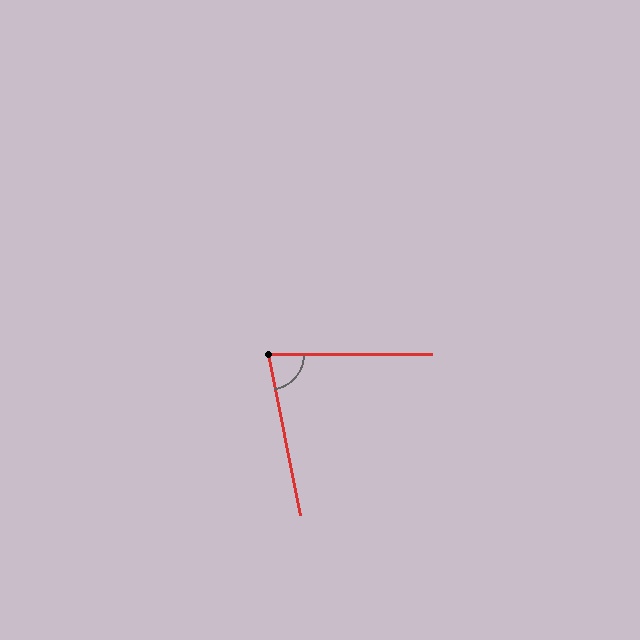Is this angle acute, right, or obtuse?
It is acute.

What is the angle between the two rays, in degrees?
Approximately 78 degrees.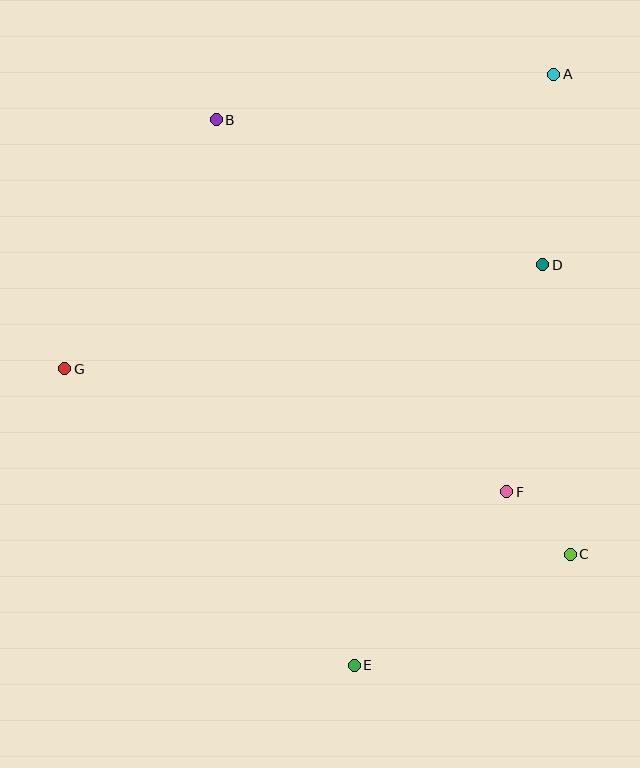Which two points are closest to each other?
Points C and F are closest to each other.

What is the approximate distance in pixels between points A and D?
The distance between A and D is approximately 191 pixels.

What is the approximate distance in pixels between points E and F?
The distance between E and F is approximately 231 pixels.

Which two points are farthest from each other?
Points A and E are farthest from each other.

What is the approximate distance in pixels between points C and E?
The distance between C and E is approximately 243 pixels.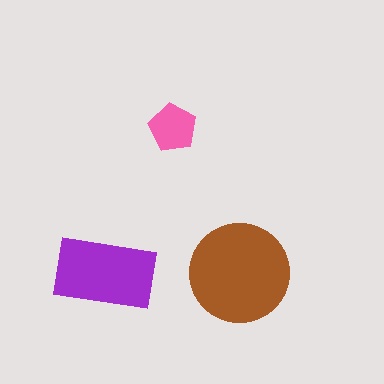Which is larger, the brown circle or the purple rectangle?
The brown circle.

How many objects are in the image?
There are 3 objects in the image.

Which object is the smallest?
The pink pentagon.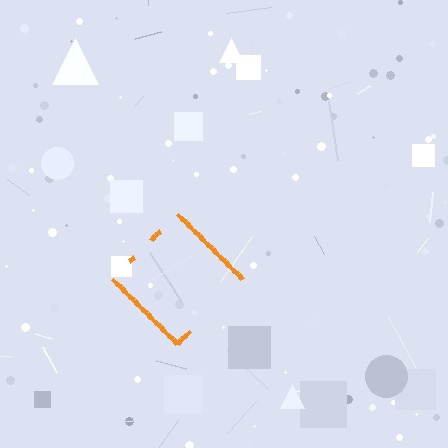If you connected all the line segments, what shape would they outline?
They would outline a diamond.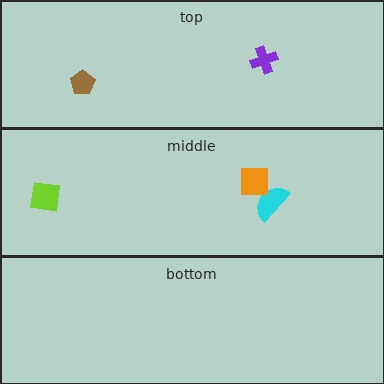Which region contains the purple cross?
The top region.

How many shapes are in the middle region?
3.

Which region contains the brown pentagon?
The top region.